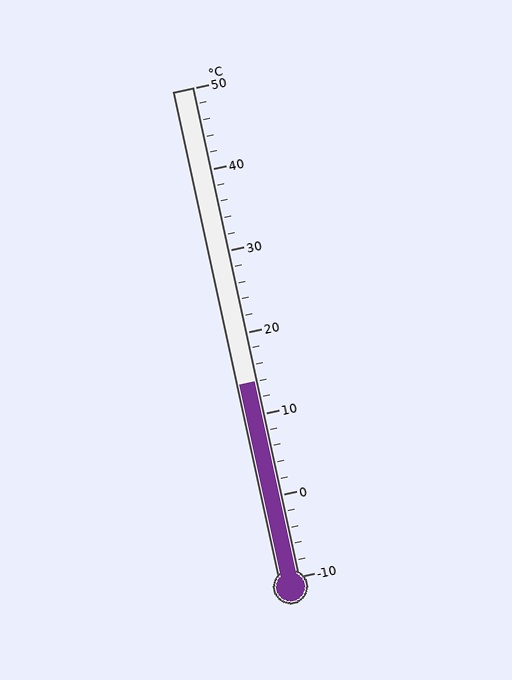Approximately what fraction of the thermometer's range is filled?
The thermometer is filled to approximately 40% of its range.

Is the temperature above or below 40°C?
The temperature is below 40°C.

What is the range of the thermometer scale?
The thermometer scale ranges from -10°C to 50°C.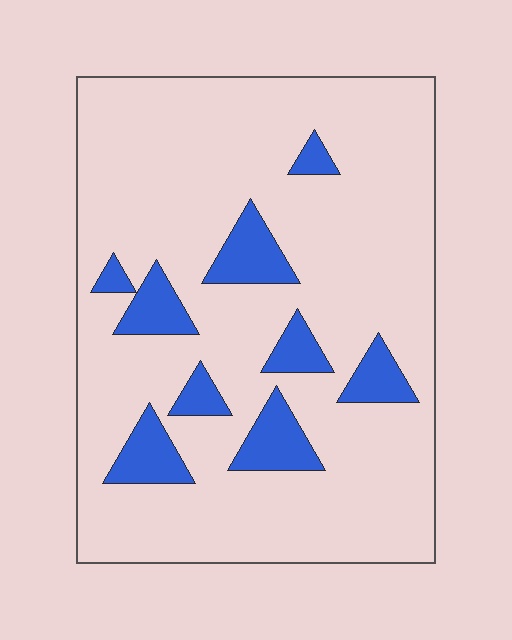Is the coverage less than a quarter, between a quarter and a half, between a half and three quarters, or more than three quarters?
Less than a quarter.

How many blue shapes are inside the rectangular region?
9.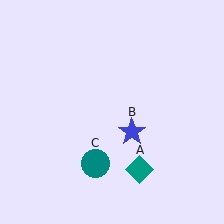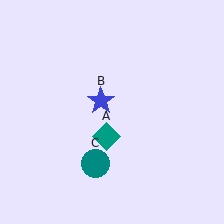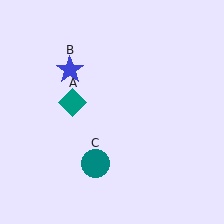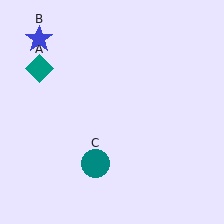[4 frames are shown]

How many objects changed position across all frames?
2 objects changed position: teal diamond (object A), blue star (object B).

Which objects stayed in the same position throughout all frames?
Teal circle (object C) remained stationary.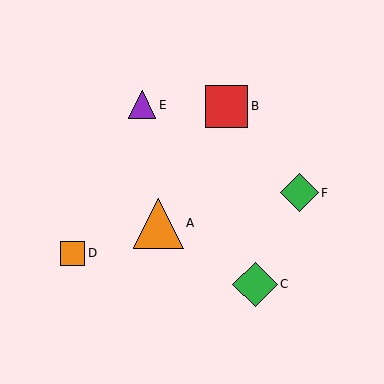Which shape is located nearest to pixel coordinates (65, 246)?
The orange square (labeled D) at (73, 253) is nearest to that location.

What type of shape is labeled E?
Shape E is a purple triangle.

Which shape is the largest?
The orange triangle (labeled A) is the largest.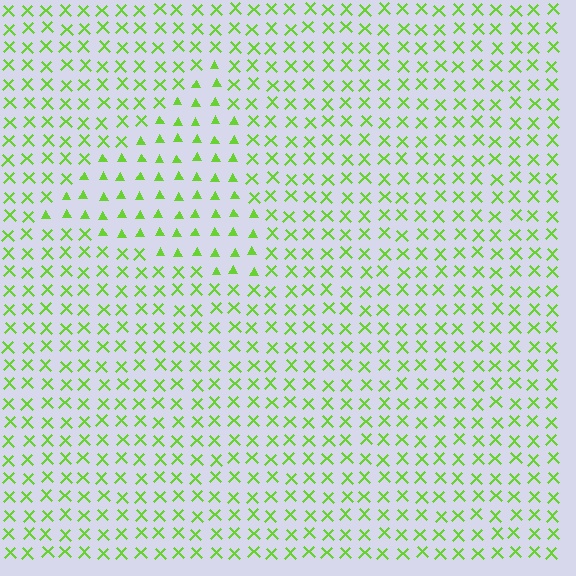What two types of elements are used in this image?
The image uses triangles inside the triangle region and X marks outside it.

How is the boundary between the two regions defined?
The boundary is defined by a change in element shape: triangles inside vs. X marks outside. All elements share the same color and spacing.